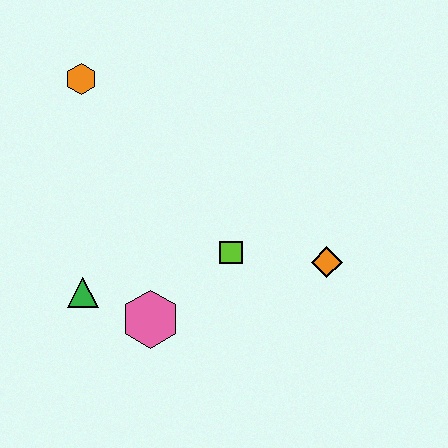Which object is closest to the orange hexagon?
The green triangle is closest to the orange hexagon.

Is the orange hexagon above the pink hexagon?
Yes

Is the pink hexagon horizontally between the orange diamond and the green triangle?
Yes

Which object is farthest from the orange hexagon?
The orange diamond is farthest from the orange hexagon.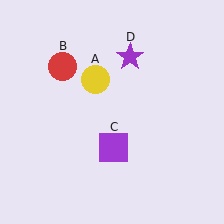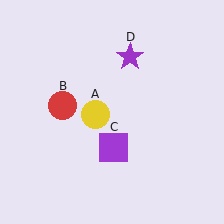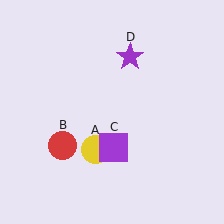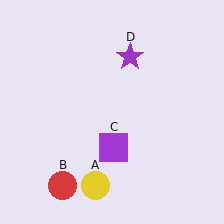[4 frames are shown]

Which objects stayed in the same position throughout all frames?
Purple square (object C) and purple star (object D) remained stationary.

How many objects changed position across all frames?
2 objects changed position: yellow circle (object A), red circle (object B).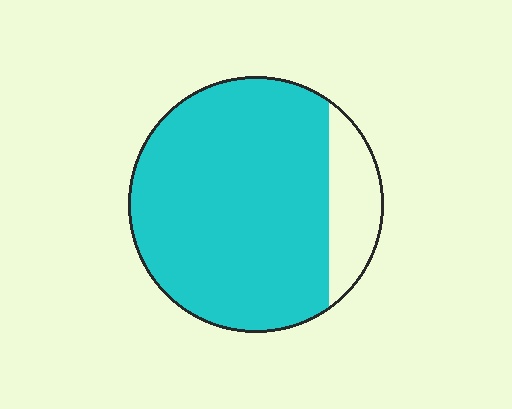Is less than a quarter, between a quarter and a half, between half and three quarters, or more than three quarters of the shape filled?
More than three quarters.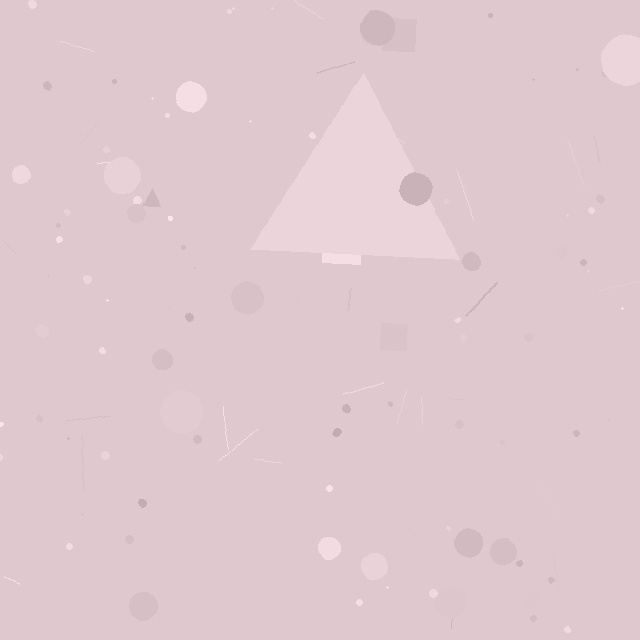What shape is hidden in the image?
A triangle is hidden in the image.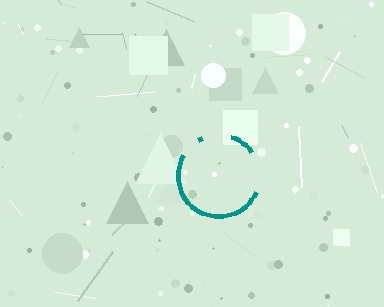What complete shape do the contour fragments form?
The contour fragments form a circle.